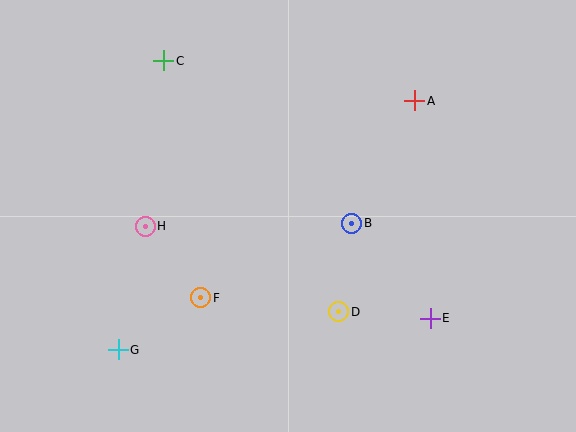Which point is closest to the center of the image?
Point B at (352, 223) is closest to the center.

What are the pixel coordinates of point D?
Point D is at (339, 312).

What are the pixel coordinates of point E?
Point E is at (430, 318).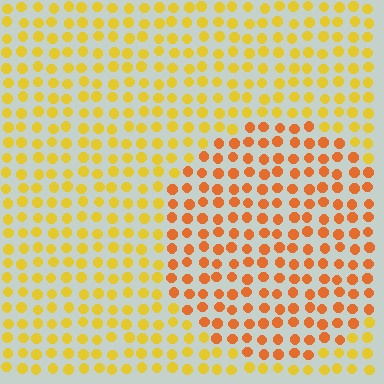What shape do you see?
I see a circle.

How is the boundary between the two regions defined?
The boundary is defined purely by a slight shift in hue (about 30 degrees). Spacing, size, and orientation are identical on both sides.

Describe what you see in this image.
The image is filled with small yellow elements in a uniform arrangement. A circle-shaped region is visible where the elements are tinted to a slightly different hue, forming a subtle color boundary.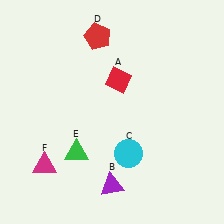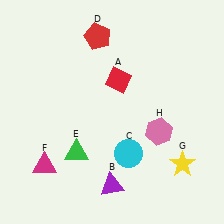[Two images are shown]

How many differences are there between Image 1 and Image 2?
There are 2 differences between the two images.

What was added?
A yellow star (G), a pink hexagon (H) were added in Image 2.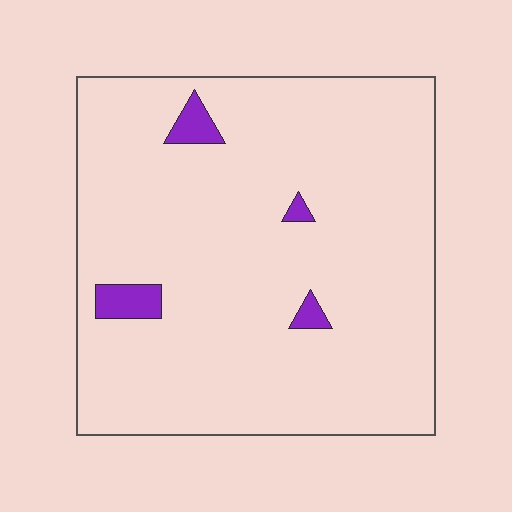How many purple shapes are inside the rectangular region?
4.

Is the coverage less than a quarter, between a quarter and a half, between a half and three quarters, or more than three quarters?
Less than a quarter.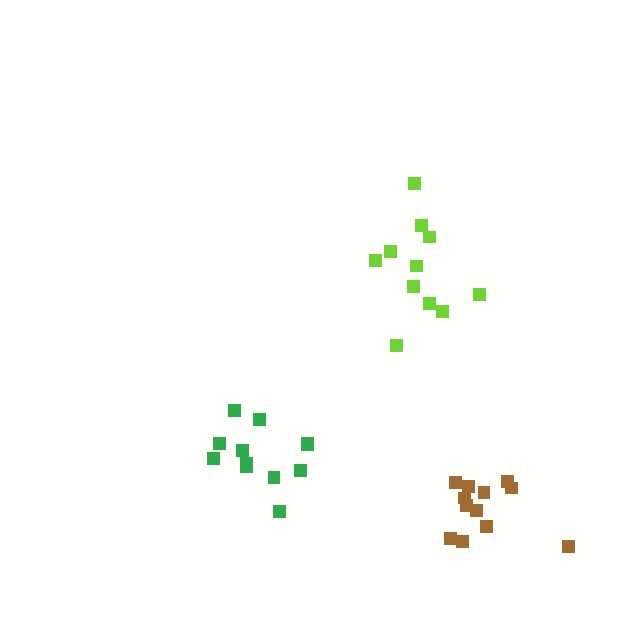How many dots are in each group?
Group 1: 12 dots, Group 2: 11 dots, Group 3: 12 dots (35 total).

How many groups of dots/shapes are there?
There are 3 groups.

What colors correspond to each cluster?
The clusters are colored: green, lime, brown.